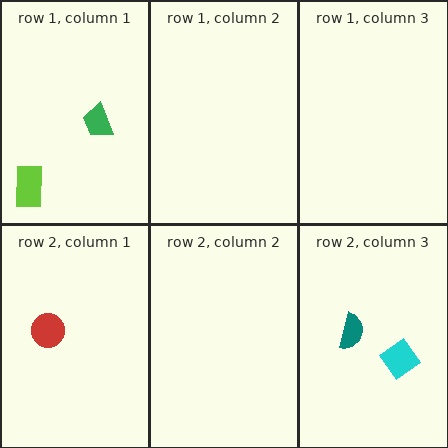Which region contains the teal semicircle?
The row 2, column 3 region.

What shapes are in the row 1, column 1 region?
The lime rectangle, the green trapezoid.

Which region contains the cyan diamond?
The row 2, column 3 region.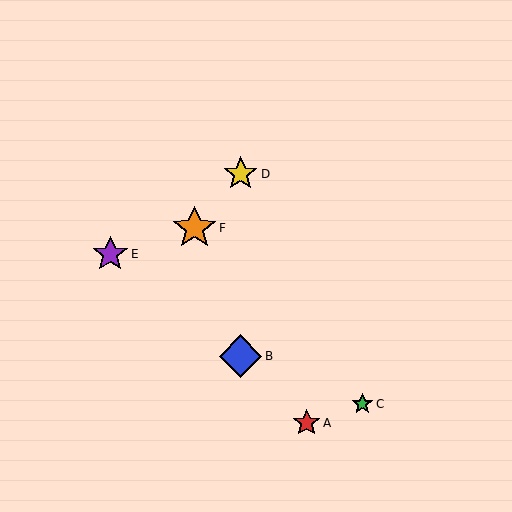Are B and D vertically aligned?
Yes, both are at x≈241.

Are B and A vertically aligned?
No, B is at x≈241 and A is at x≈307.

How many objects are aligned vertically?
2 objects (B, D) are aligned vertically.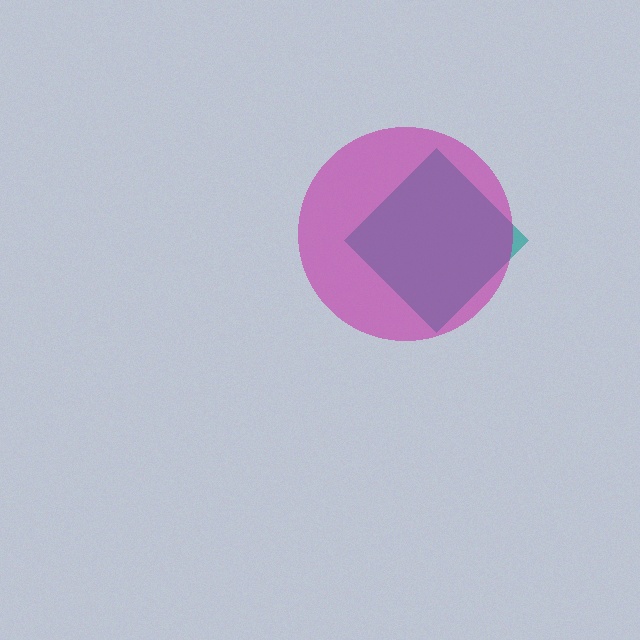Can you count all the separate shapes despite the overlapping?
Yes, there are 2 separate shapes.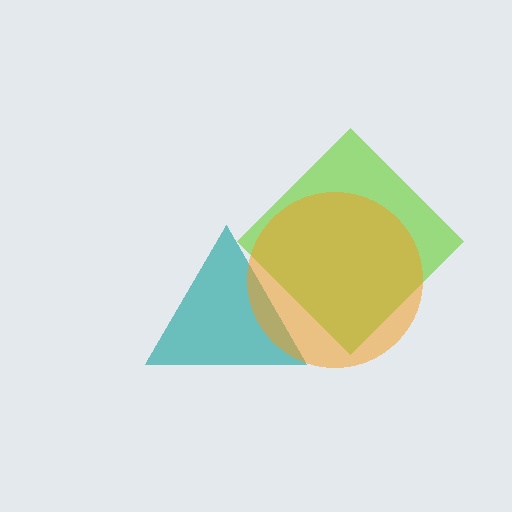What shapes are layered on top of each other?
The layered shapes are: a lime diamond, a teal triangle, an orange circle.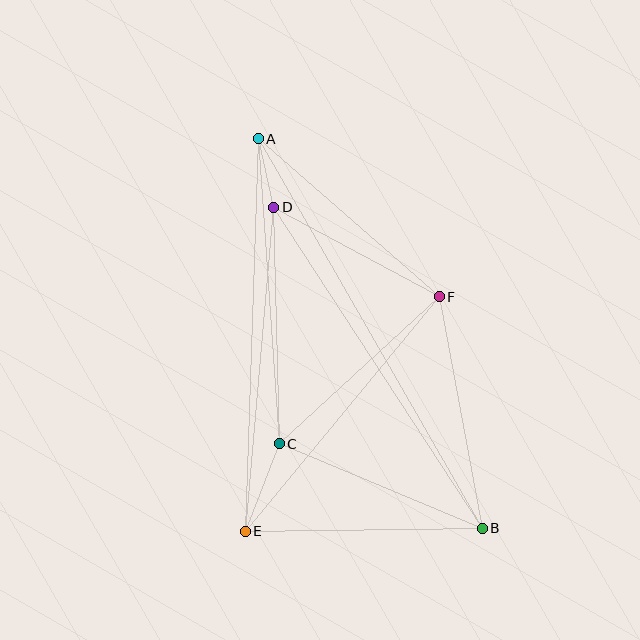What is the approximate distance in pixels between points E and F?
The distance between E and F is approximately 305 pixels.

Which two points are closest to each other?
Points A and D are closest to each other.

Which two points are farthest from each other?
Points A and B are farthest from each other.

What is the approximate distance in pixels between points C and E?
The distance between C and E is approximately 94 pixels.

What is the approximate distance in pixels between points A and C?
The distance between A and C is approximately 306 pixels.